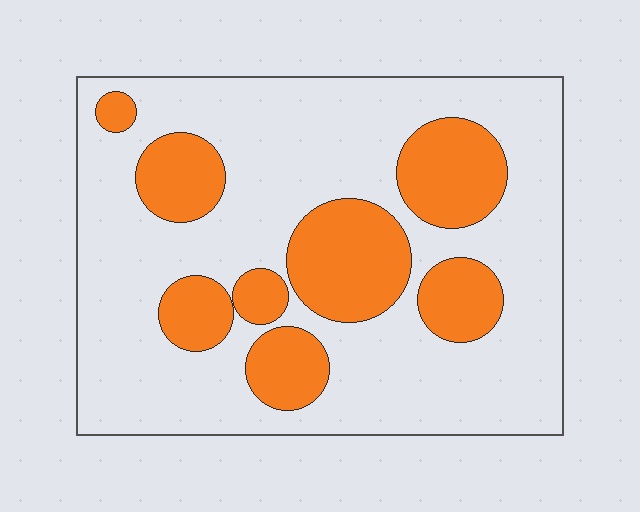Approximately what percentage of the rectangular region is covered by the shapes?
Approximately 30%.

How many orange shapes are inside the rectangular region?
8.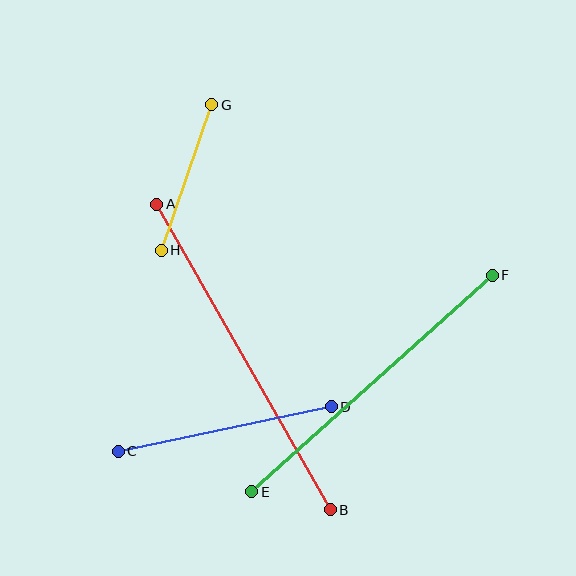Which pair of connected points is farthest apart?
Points A and B are farthest apart.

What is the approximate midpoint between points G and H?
The midpoint is at approximately (186, 178) pixels.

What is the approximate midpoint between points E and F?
The midpoint is at approximately (372, 383) pixels.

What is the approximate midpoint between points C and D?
The midpoint is at approximately (225, 429) pixels.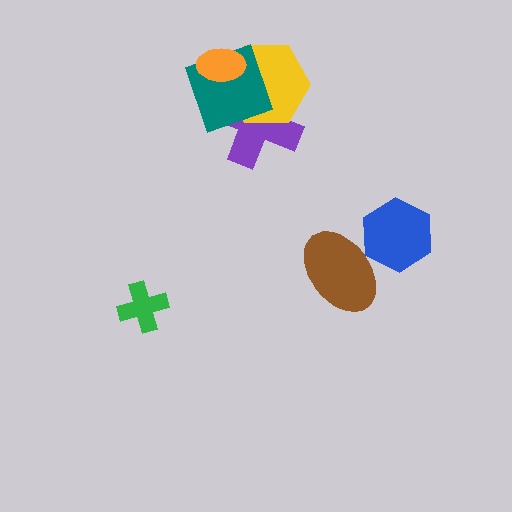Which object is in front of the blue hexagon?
The brown ellipse is in front of the blue hexagon.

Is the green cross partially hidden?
No, no other shape covers it.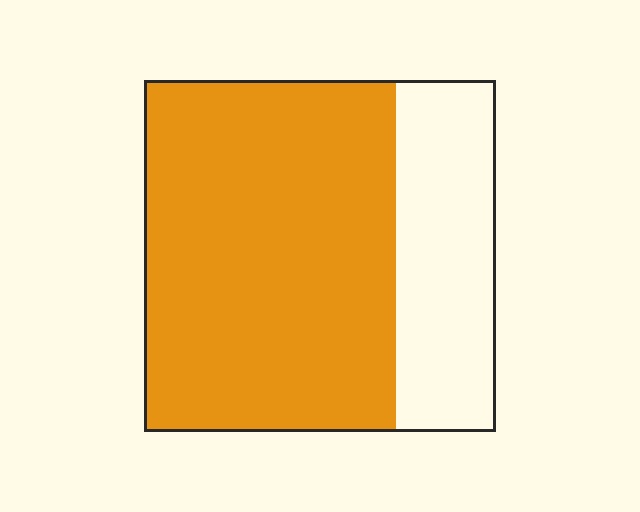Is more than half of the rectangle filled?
Yes.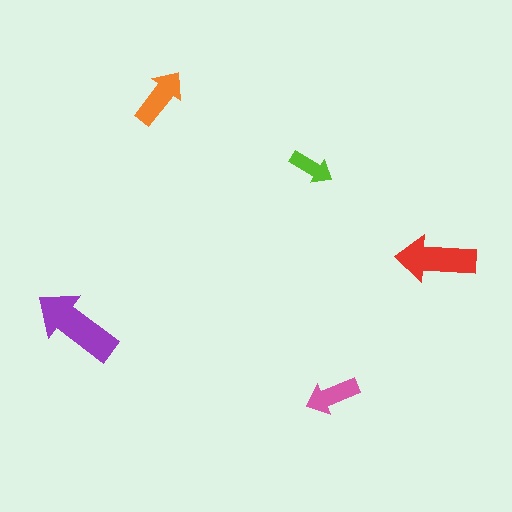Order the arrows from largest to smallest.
the purple one, the red one, the orange one, the pink one, the lime one.